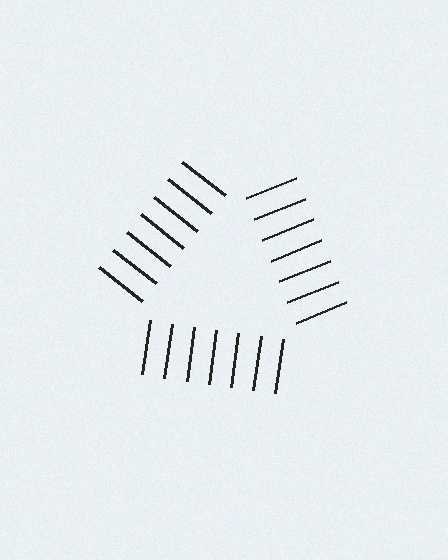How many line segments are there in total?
21 — 7 along each of the 3 edges.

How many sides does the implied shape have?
3 sides — the line-ends trace a triangle.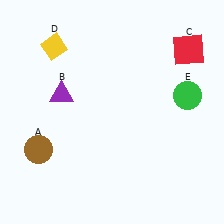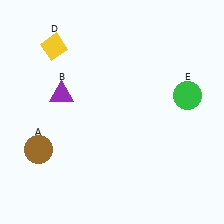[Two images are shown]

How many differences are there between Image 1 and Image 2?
There is 1 difference between the two images.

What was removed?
The red square (C) was removed in Image 2.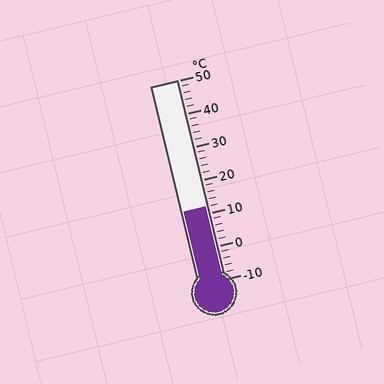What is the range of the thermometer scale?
The thermometer scale ranges from -10°C to 50°C.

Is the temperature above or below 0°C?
The temperature is above 0°C.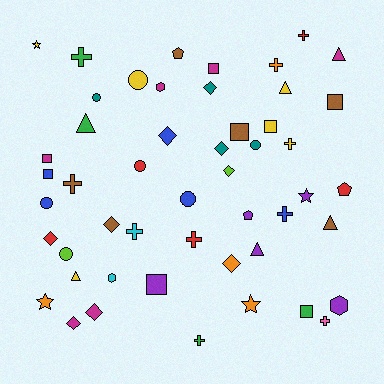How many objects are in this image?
There are 50 objects.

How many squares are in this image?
There are 8 squares.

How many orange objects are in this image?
There are 4 orange objects.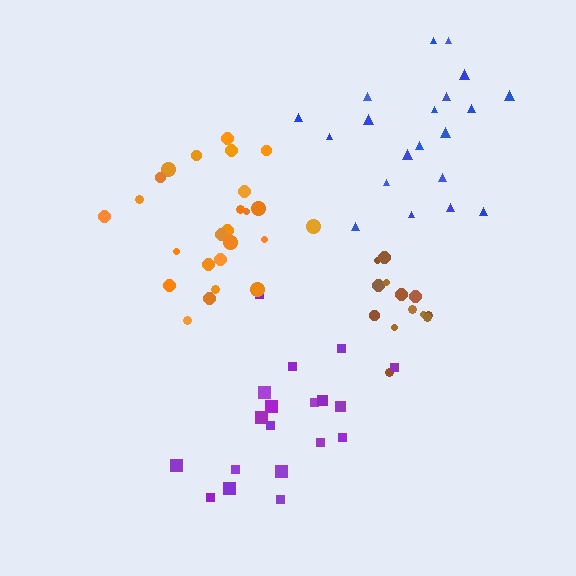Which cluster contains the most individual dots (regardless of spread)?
Orange (25).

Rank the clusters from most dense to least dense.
brown, orange, blue, purple.